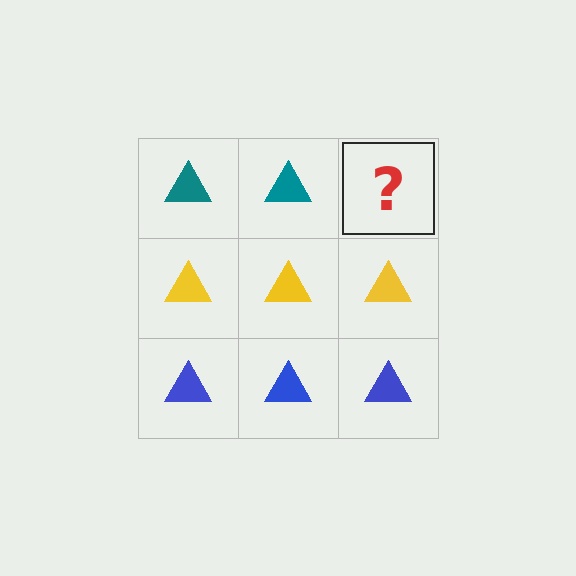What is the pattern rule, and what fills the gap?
The rule is that each row has a consistent color. The gap should be filled with a teal triangle.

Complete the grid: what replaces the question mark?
The question mark should be replaced with a teal triangle.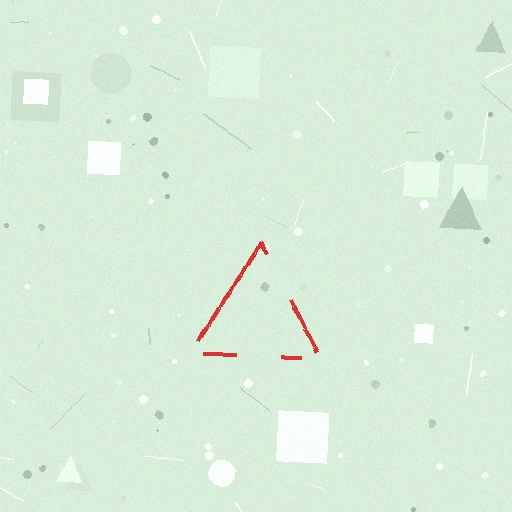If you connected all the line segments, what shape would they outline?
They would outline a triangle.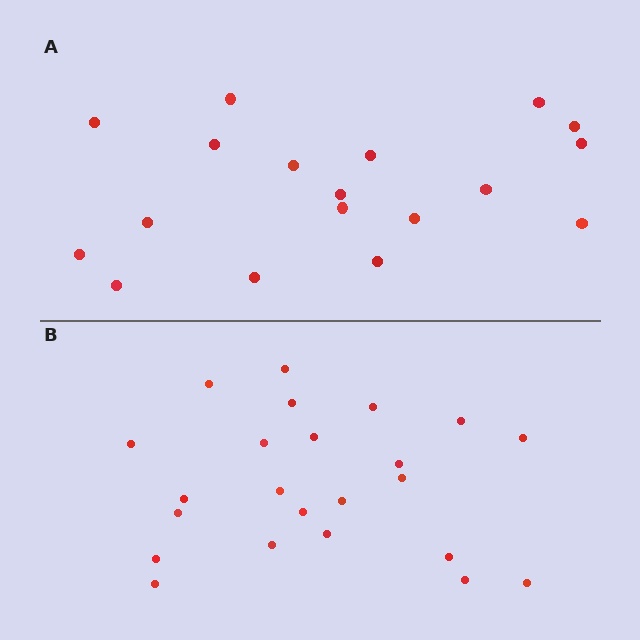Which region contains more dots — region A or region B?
Region B (the bottom region) has more dots.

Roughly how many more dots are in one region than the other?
Region B has about 5 more dots than region A.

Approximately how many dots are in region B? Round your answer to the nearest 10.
About 20 dots. (The exact count is 23, which rounds to 20.)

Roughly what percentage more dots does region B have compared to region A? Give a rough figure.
About 30% more.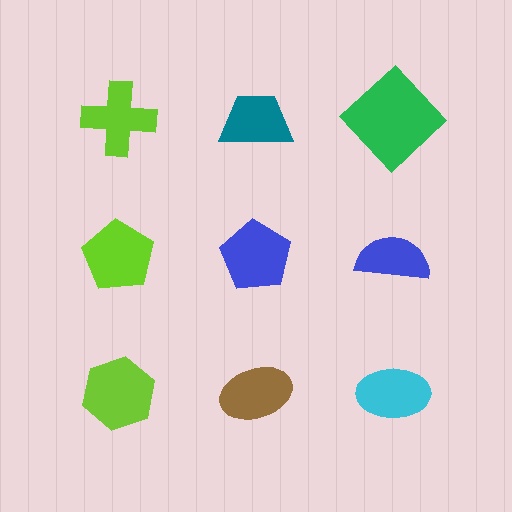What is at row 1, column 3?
A green diamond.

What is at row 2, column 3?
A blue semicircle.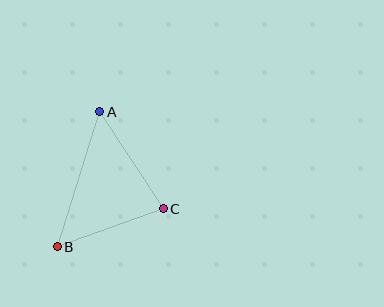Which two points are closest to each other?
Points B and C are closest to each other.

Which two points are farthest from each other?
Points A and B are farthest from each other.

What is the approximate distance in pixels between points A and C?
The distance between A and C is approximately 116 pixels.